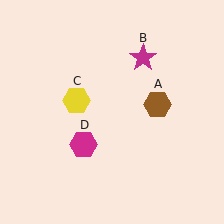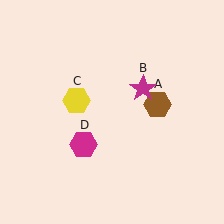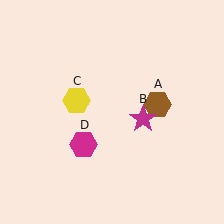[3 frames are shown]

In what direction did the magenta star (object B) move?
The magenta star (object B) moved down.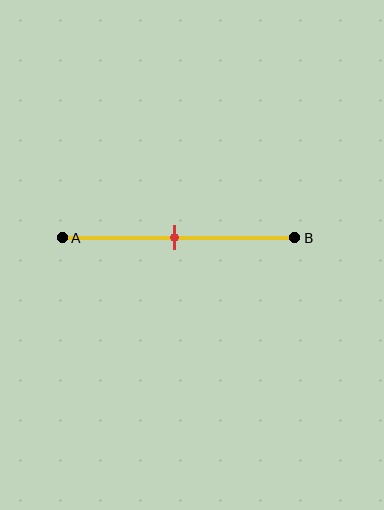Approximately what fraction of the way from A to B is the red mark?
The red mark is approximately 50% of the way from A to B.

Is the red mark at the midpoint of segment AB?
Yes, the mark is approximately at the midpoint.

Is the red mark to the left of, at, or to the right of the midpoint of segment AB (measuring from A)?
The red mark is approximately at the midpoint of segment AB.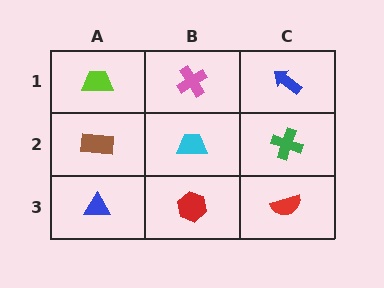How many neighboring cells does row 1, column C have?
2.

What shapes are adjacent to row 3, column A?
A brown rectangle (row 2, column A), a red hexagon (row 3, column B).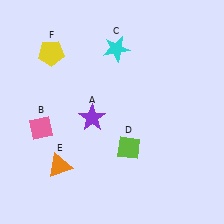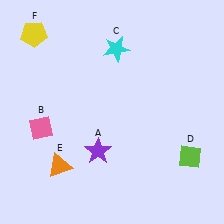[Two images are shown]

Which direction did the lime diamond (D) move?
The lime diamond (D) moved right.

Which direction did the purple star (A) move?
The purple star (A) moved down.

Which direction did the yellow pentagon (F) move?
The yellow pentagon (F) moved up.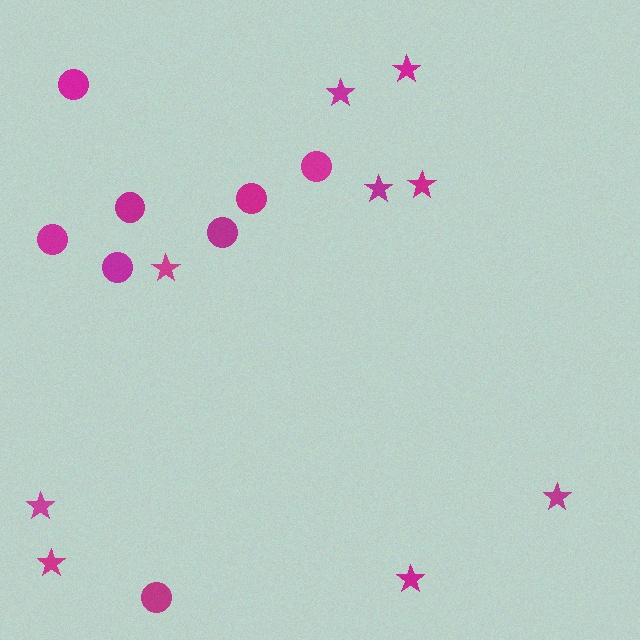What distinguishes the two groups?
There are 2 groups: one group of stars (9) and one group of circles (8).